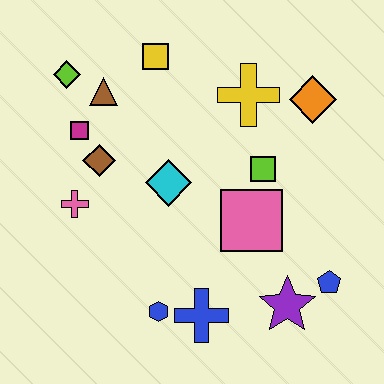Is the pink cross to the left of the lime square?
Yes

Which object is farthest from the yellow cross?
The blue hexagon is farthest from the yellow cross.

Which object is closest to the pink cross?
The brown diamond is closest to the pink cross.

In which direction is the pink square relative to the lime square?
The pink square is below the lime square.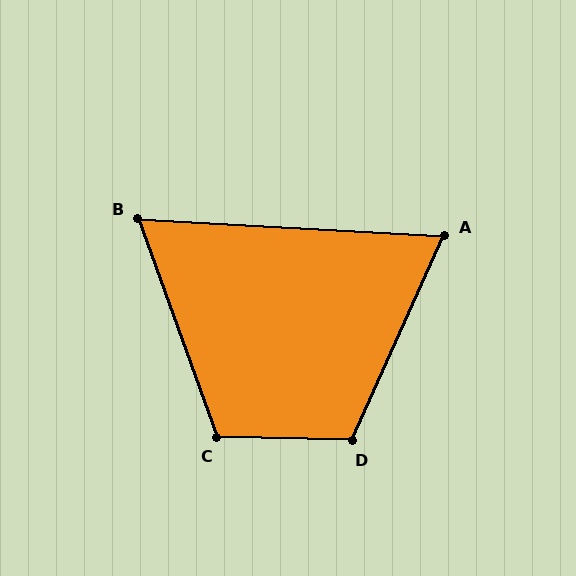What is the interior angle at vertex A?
Approximately 69 degrees (acute).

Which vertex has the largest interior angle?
D, at approximately 113 degrees.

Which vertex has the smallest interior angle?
B, at approximately 67 degrees.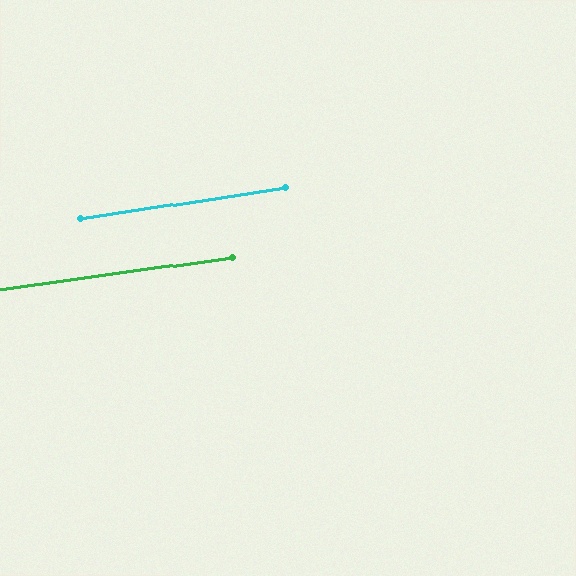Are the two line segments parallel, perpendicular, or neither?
Parallel — their directions differ by only 0.9°.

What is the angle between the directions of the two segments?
Approximately 1 degree.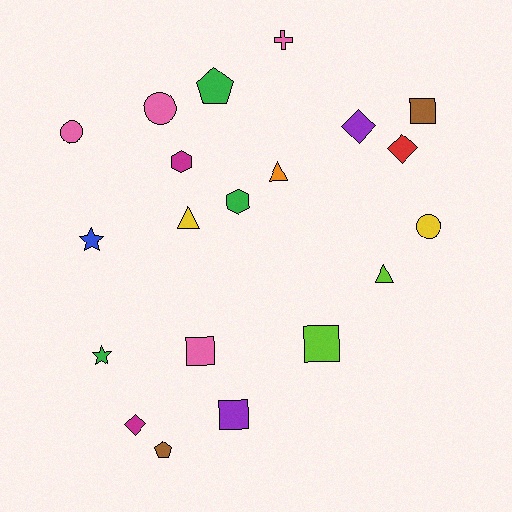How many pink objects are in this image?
There are 4 pink objects.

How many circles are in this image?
There are 3 circles.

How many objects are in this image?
There are 20 objects.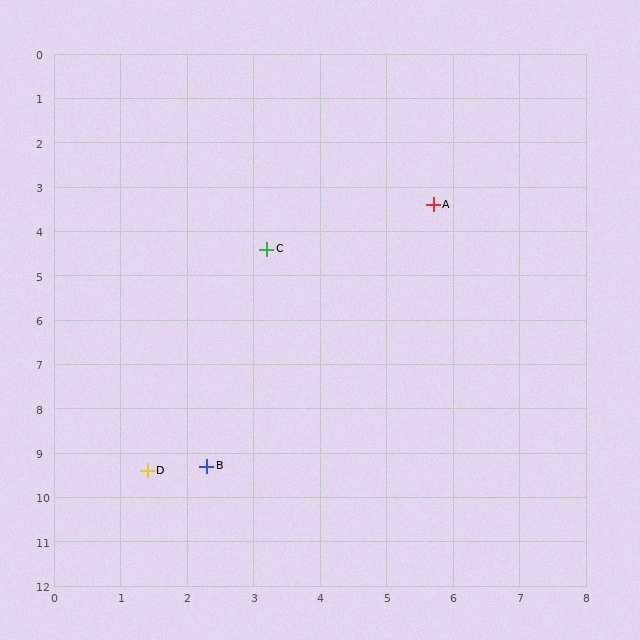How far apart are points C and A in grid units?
Points C and A are about 2.7 grid units apart.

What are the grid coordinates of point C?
Point C is at approximately (3.2, 4.4).